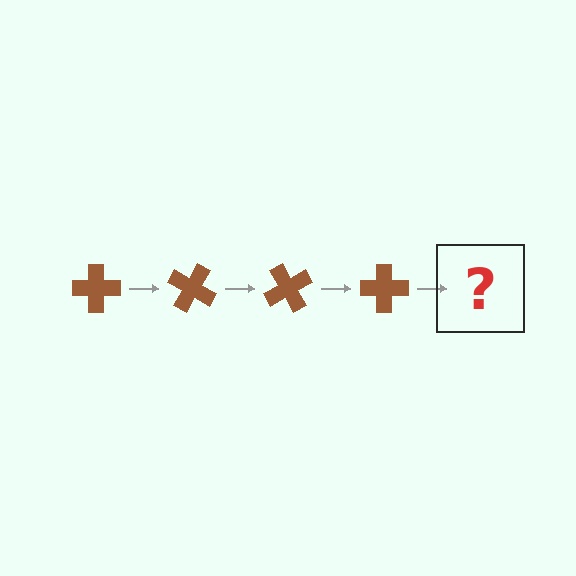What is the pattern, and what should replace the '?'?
The pattern is that the cross rotates 30 degrees each step. The '?' should be a brown cross rotated 120 degrees.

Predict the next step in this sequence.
The next step is a brown cross rotated 120 degrees.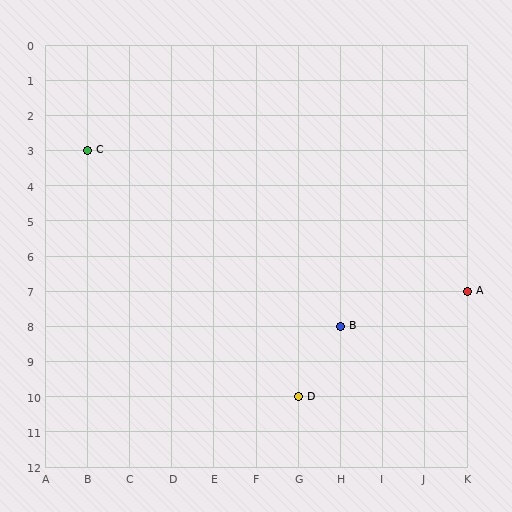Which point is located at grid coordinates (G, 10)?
Point D is at (G, 10).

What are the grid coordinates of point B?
Point B is at grid coordinates (H, 8).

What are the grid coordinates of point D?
Point D is at grid coordinates (G, 10).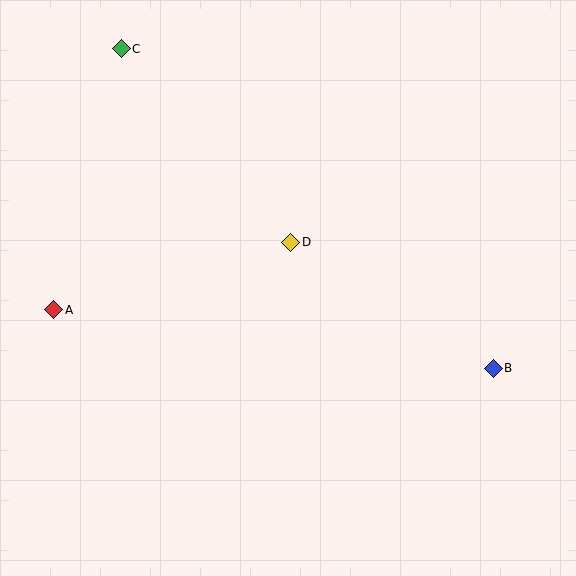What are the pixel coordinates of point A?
Point A is at (54, 310).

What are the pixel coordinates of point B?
Point B is at (493, 368).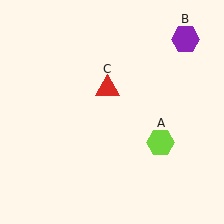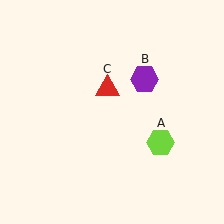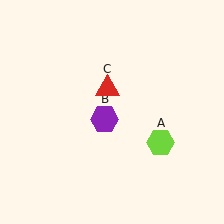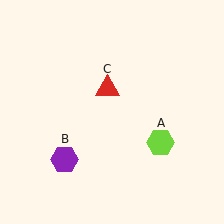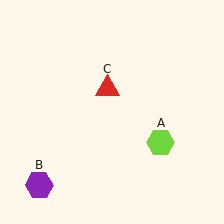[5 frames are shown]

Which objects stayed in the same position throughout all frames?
Lime hexagon (object A) and red triangle (object C) remained stationary.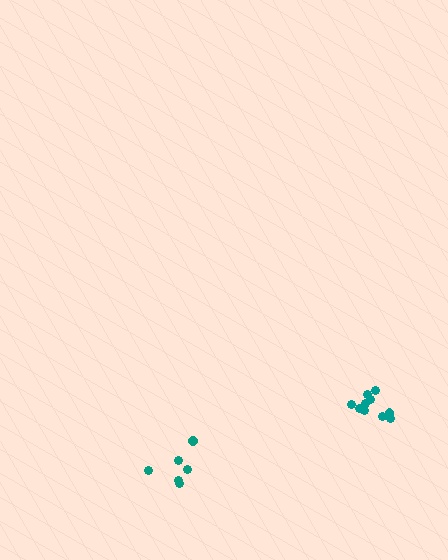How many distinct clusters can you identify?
There are 2 distinct clusters.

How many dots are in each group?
Group 1: 6 dots, Group 2: 10 dots (16 total).